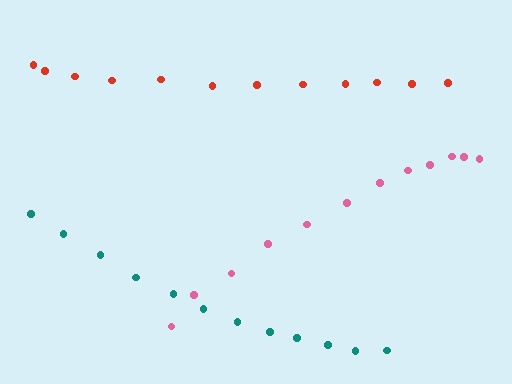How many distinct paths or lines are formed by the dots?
There are 3 distinct paths.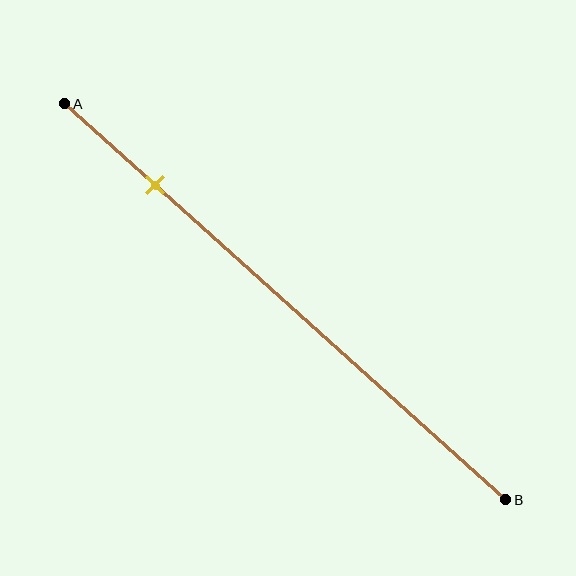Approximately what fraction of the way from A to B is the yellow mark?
The yellow mark is approximately 20% of the way from A to B.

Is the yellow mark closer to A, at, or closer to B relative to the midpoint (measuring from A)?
The yellow mark is closer to point A than the midpoint of segment AB.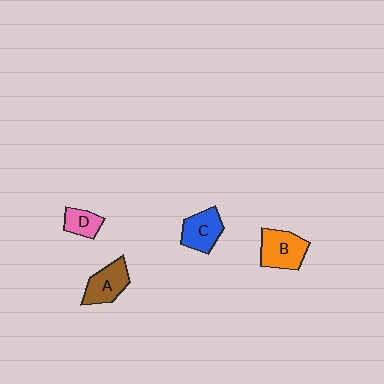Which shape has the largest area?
Shape B (orange).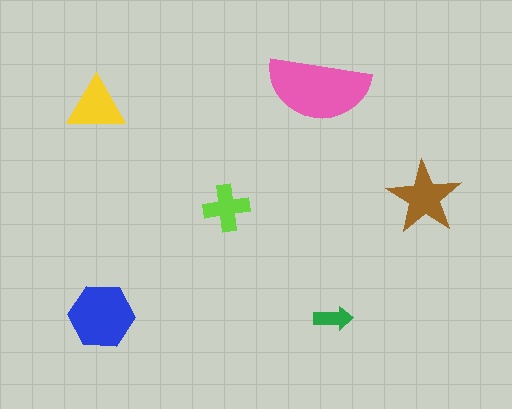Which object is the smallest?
The green arrow.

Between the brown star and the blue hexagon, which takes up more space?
The blue hexagon.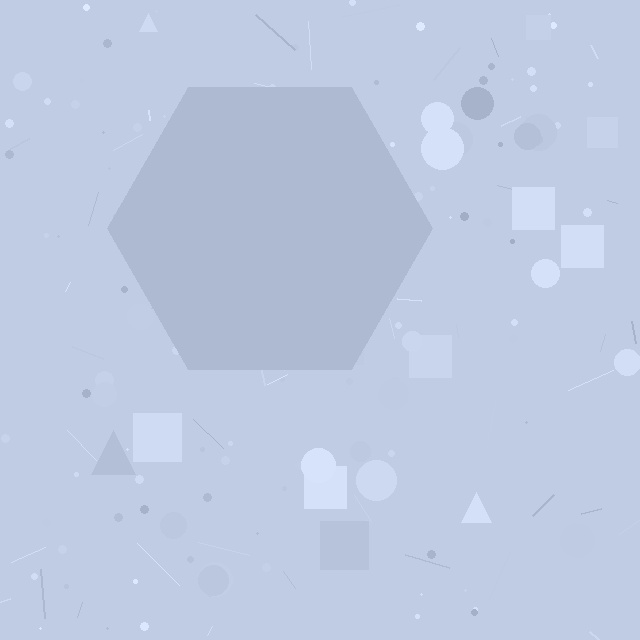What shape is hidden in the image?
A hexagon is hidden in the image.